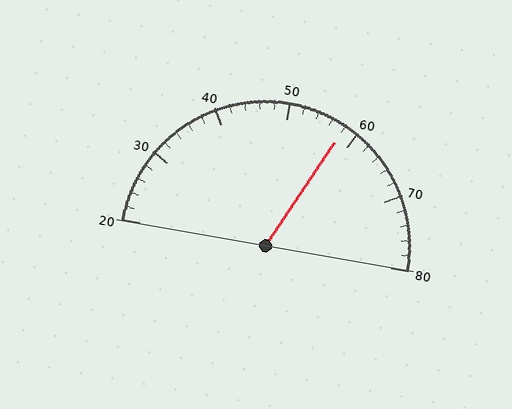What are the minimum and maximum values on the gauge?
The gauge ranges from 20 to 80.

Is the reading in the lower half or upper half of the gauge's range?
The reading is in the upper half of the range (20 to 80).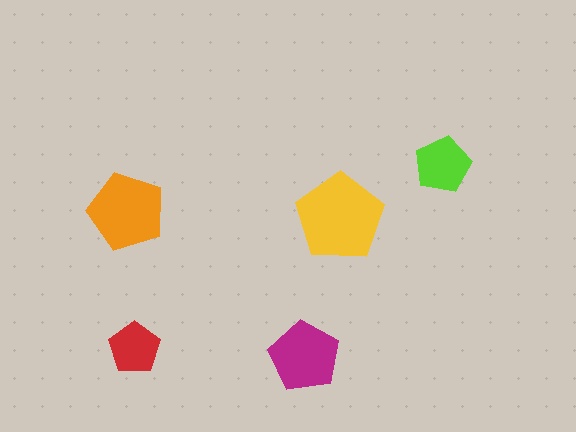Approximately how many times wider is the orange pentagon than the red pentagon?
About 1.5 times wider.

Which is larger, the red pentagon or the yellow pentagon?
The yellow one.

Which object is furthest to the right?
The lime pentagon is rightmost.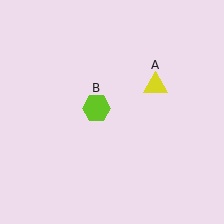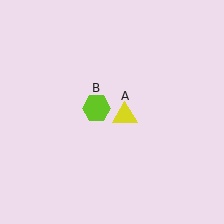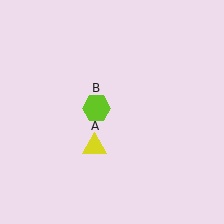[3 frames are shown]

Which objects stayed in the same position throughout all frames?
Lime hexagon (object B) remained stationary.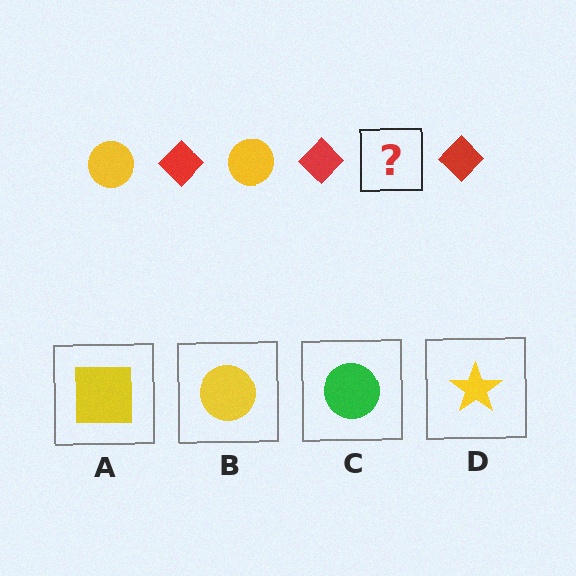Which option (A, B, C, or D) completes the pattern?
B.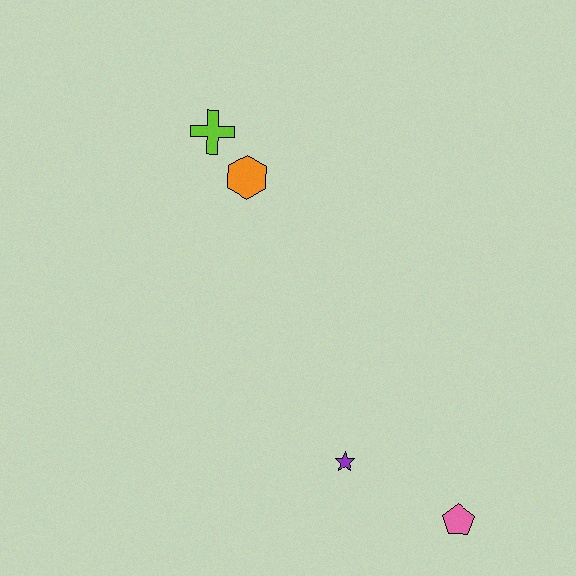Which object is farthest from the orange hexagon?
The pink pentagon is farthest from the orange hexagon.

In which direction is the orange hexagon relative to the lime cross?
The orange hexagon is below the lime cross.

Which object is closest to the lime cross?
The orange hexagon is closest to the lime cross.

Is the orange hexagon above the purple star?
Yes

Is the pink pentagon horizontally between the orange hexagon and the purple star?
No